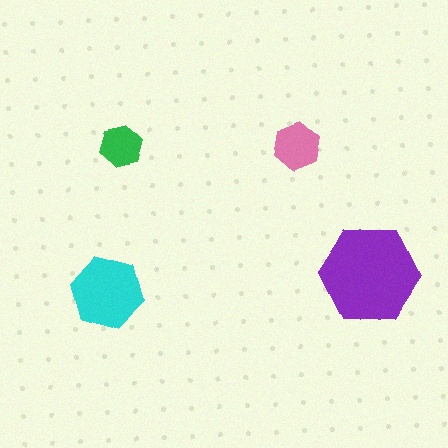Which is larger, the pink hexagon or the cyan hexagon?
The cyan one.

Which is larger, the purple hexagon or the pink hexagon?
The purple one.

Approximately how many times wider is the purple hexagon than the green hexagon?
About 2.5 times wider.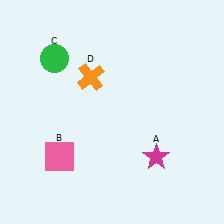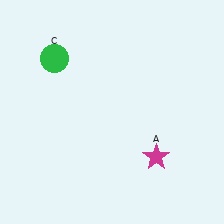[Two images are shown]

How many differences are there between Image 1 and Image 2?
There are 2 differences between the two images.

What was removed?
The orange cross (D), the pink square (B) were removed in Image 2.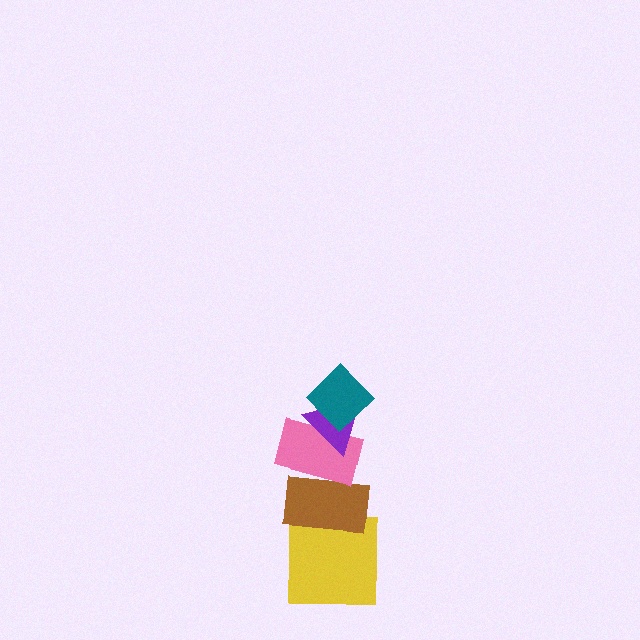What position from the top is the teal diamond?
The teal diamond is 1st from the top.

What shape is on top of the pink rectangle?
The purple triangle is on top of the pink rectangle.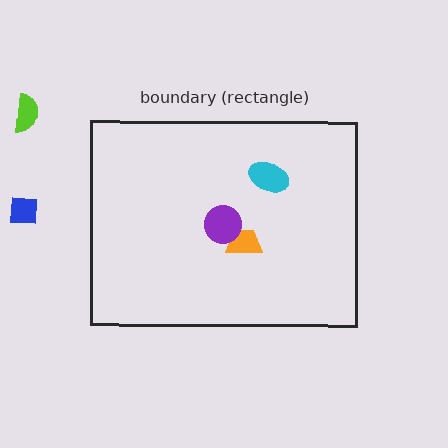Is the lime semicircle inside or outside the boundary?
Outside.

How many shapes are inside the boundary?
3 inside, 2 outside.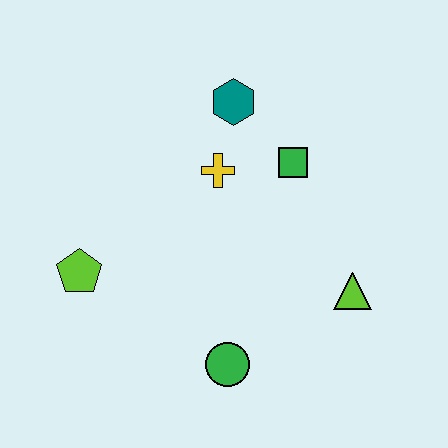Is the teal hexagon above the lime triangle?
Yes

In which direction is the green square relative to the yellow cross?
The green square is to the right of the yellow cross.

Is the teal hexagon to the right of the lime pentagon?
Yes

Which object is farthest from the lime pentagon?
The lime triangle is farthest from the lime pentagon.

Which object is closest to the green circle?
The lime triangle is closest to the green circle.